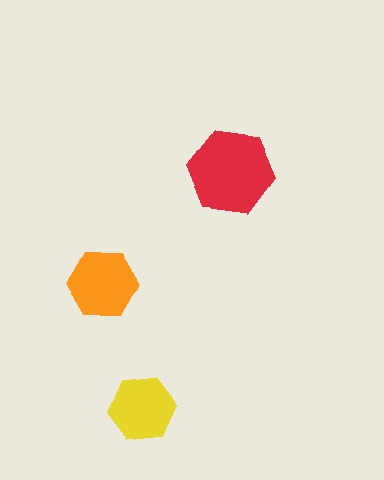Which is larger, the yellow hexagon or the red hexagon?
The red one.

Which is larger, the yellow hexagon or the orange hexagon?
The orange one.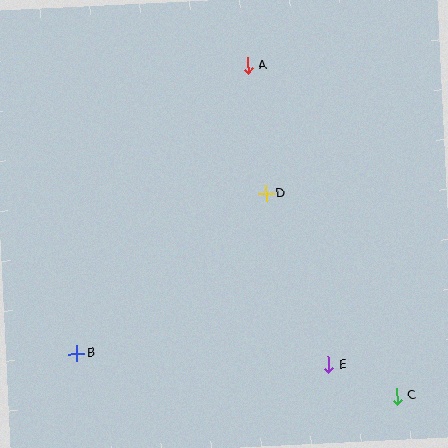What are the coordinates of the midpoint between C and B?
The midpoint between C and B is at (237, 375).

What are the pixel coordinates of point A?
Point A is at (248, 65).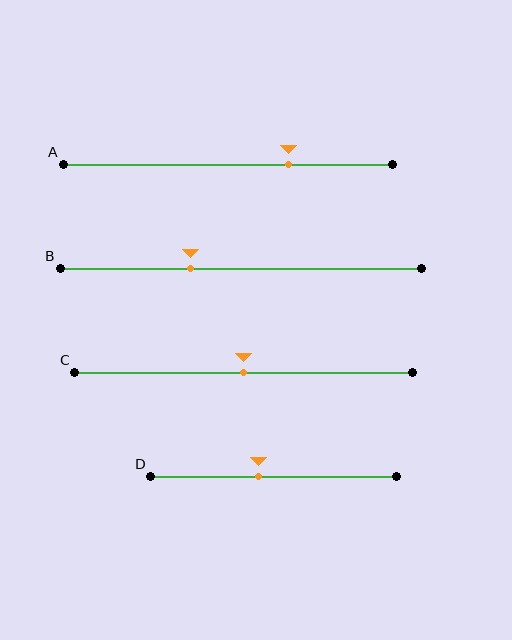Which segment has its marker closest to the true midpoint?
Segment C has its marker closest to the true midpoint.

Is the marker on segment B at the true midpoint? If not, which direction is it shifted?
No, the marker on segment B is shifted to the left by about 14% of the segment length.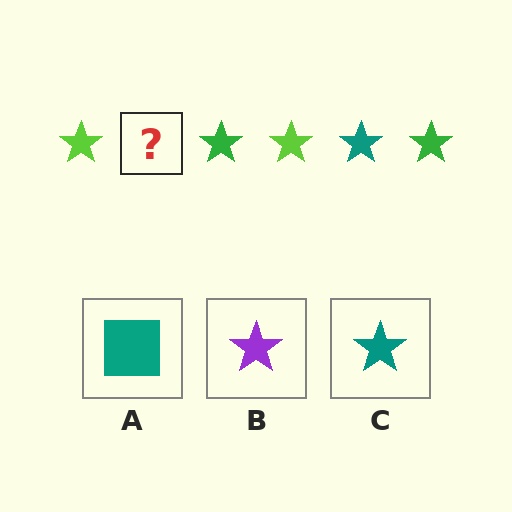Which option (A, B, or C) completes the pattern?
C.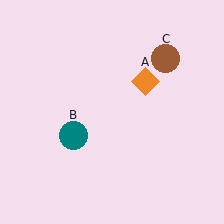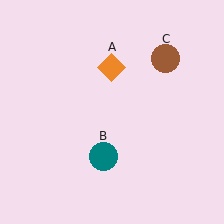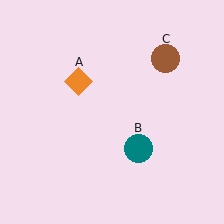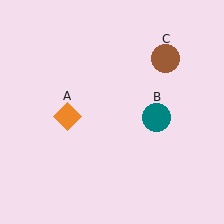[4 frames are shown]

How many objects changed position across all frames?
2 objects changed position: orange diamond (object A), teal circle (object B).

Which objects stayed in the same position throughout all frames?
Brown circle (object C) remained stationary.